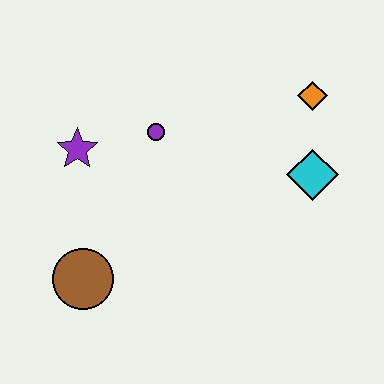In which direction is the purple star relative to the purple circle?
The purple star is to the left of the purple circle.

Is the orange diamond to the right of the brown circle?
Yes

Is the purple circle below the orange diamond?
Yes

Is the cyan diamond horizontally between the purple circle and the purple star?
No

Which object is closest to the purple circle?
The purple star is closest to the purple circle.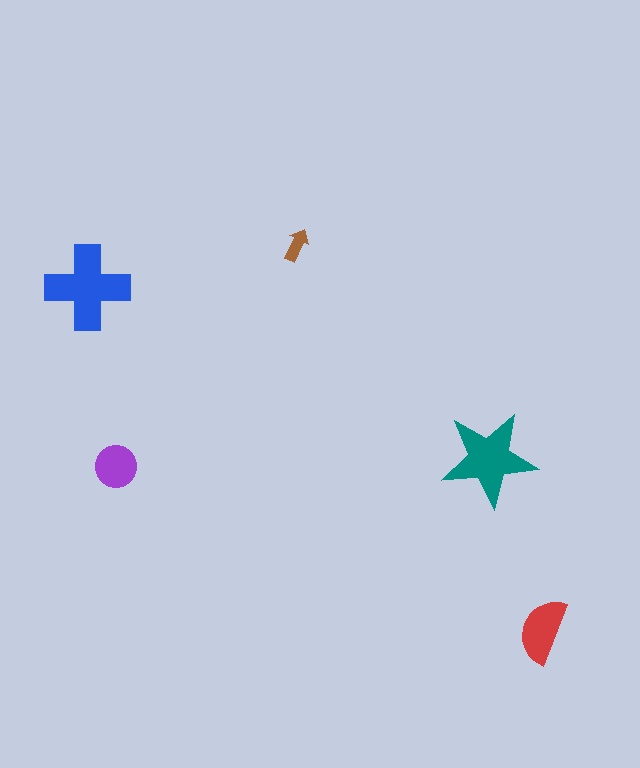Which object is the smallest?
The brown arrow.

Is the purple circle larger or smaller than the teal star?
Smaller.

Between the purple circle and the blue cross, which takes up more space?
The blue cross.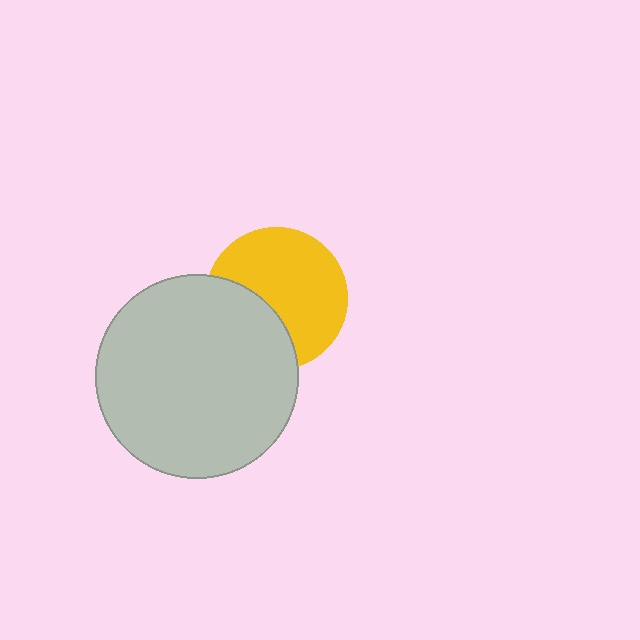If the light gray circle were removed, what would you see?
You would see the complete yellow circle.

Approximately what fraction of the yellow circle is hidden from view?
Roughly 35% of the yellow circle is hidden behind the light gray circle.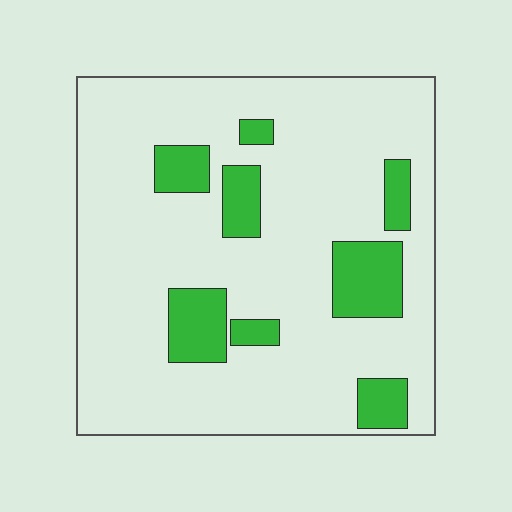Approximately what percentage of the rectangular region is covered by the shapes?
Approximately 15%.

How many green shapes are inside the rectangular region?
8.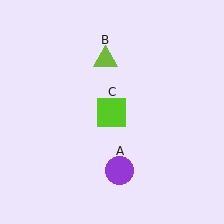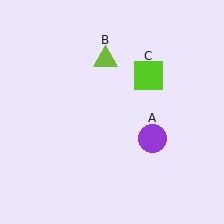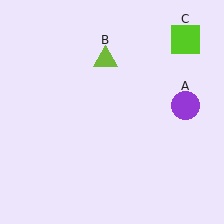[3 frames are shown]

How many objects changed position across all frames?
2 objects changed position: purple circle (object A), lime square (object C).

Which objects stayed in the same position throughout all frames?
Lime triangle (object B) remained stationary.